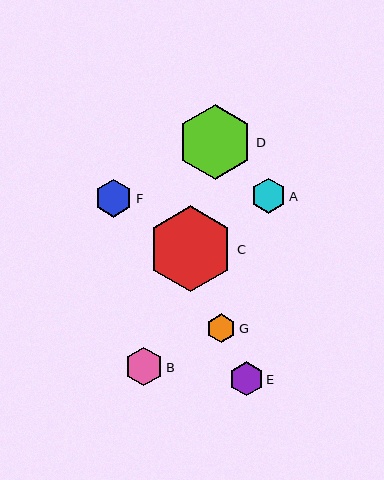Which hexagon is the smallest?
Hexagon G is the smallest with a size of approximately 29 pixels.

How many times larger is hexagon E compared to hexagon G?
Hexagon E is approximately 1.2 times the size of hexagon G.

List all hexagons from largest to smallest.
From largest to smallest: C, D, B, F, A, E, G.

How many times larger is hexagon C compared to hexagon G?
Hexagon C is approximately 3.0 times the size of hexagon G.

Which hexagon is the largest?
Hexagon C is the largest with a size of approximately 86 pixels.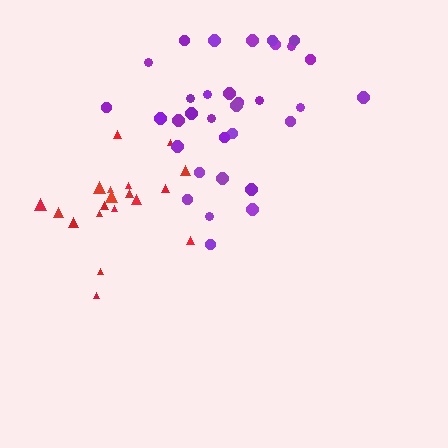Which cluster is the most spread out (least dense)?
Purple.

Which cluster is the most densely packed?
Red.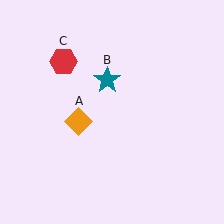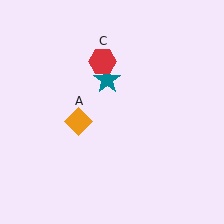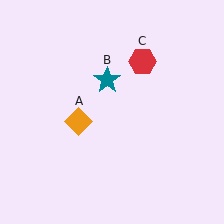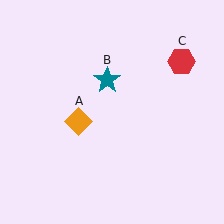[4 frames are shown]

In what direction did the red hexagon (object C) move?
The red hexagon (object C) moved right.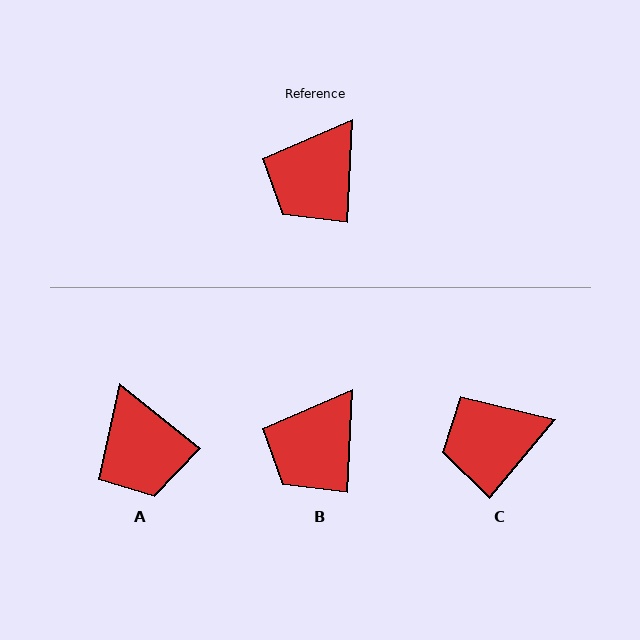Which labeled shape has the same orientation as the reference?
B.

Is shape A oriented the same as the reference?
No, it is off by about 54 degrees.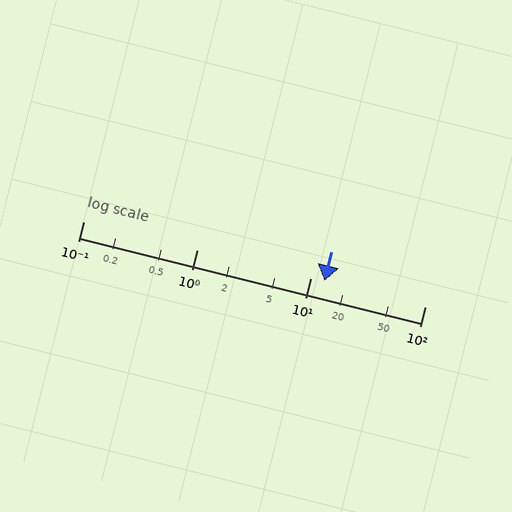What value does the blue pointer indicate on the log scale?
The pointer indicates approximately 13.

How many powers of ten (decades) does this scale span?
The scale spans 3 decades, from 0.1 to 100.